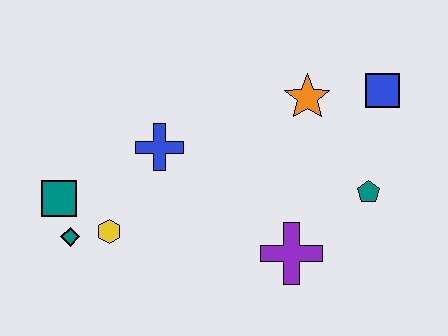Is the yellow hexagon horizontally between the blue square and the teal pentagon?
No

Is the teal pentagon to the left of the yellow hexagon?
No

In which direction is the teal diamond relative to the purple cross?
The teal diamond is to the left of the purple cross.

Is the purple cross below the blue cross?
Yes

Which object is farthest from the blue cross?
The blue square is farthest from the blue cross.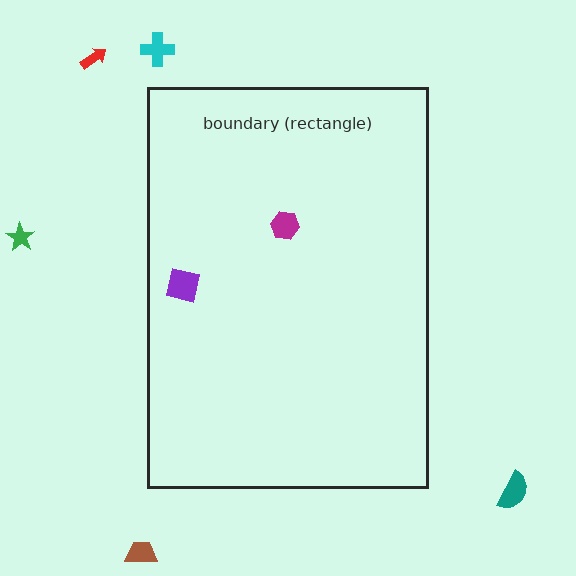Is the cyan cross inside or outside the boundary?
Outside.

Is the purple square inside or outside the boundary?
Inside.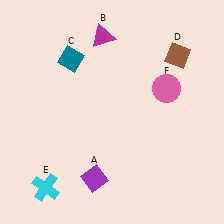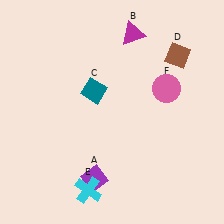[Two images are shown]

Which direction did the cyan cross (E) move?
The cyan cross (E) moved right.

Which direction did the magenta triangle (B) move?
The magenta triangle (B) moved right.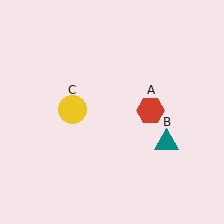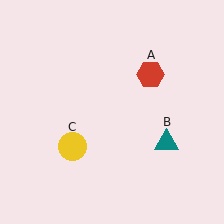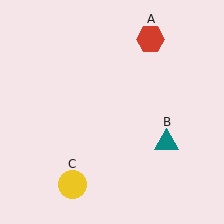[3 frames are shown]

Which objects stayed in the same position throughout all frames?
Teal triangle (object B) remained stationary.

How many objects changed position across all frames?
2 objects changed position: red hexagon (object A), yellow circle (object C).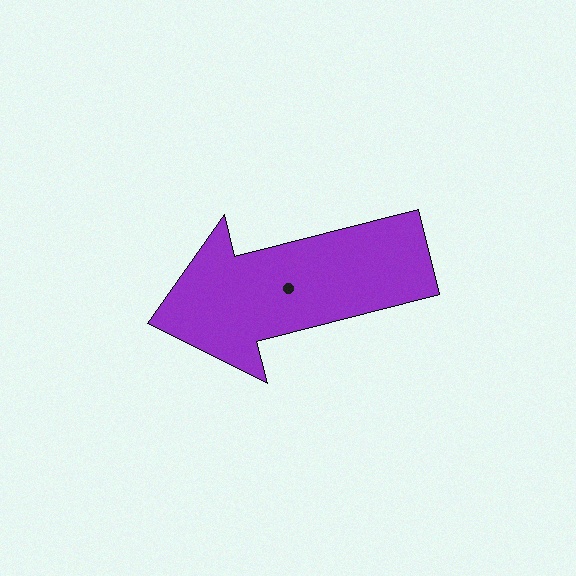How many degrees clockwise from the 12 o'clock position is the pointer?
Approximately 256 degrees.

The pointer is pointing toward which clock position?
Roughly 9 o'clock.